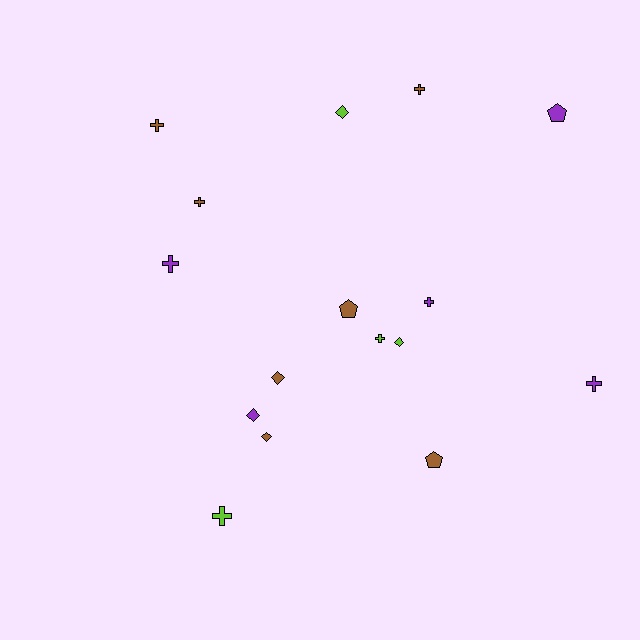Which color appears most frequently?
Brown, with 7 objects.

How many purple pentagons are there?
There is 1 purple pentagon.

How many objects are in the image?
There are 16 objects.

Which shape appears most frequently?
Cross, with 8 objects.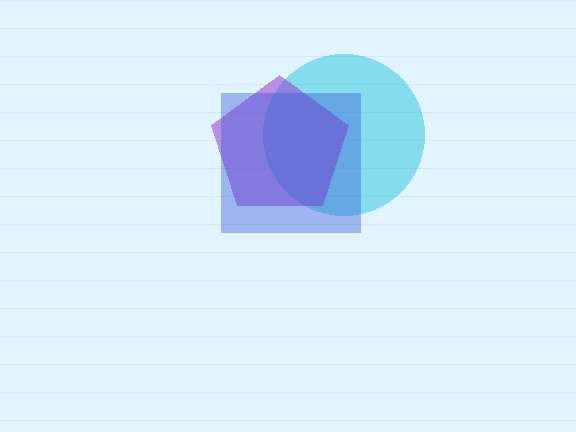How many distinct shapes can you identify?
There are 3 distinct shapes: a cyan circle, a purple pentagon, a blue square.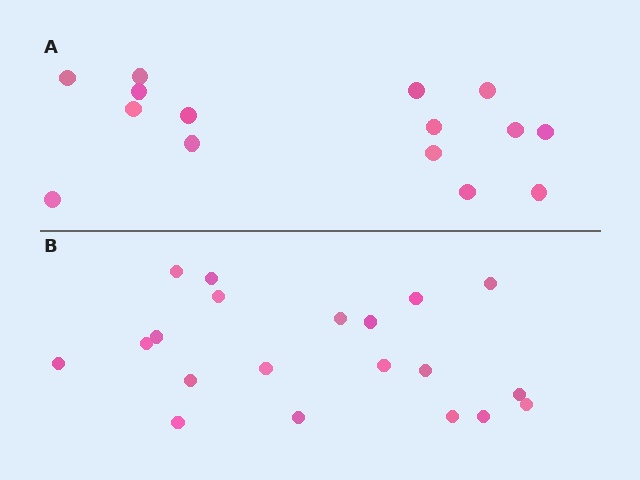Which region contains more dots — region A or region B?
Region B (the bottom region) has more dots.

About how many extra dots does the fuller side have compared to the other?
Region B has about 5 more dots than region A.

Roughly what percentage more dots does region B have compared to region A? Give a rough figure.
About 35% more.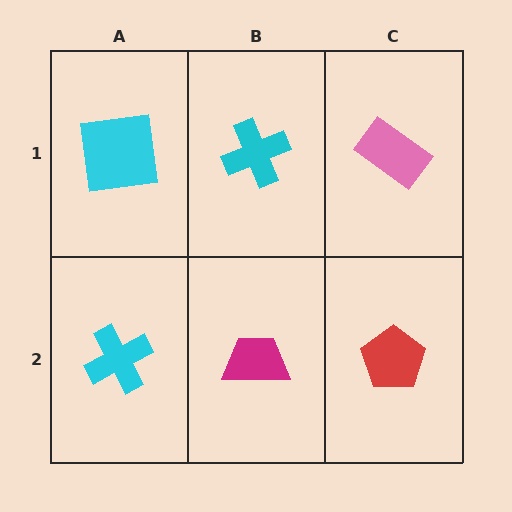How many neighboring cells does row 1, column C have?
2.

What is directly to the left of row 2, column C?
A magenta trapezoid.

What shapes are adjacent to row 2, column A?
A cyan square (row 1, column A), a magenta trapezoid (row 2, column B).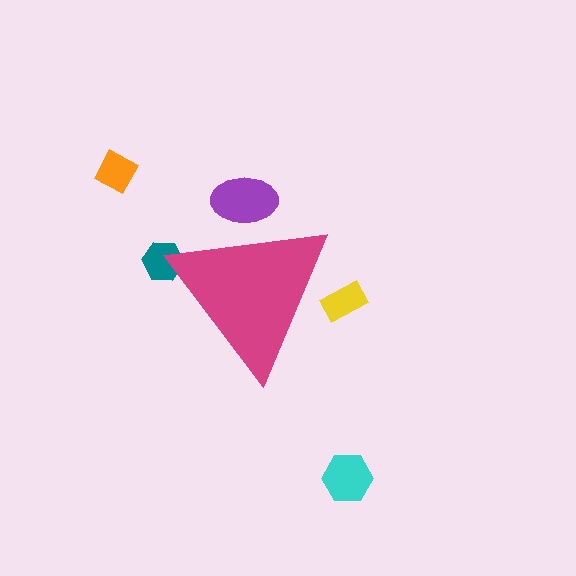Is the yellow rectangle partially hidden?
Yes, the yellow rectangle is partially hidden behind the magenta triangle.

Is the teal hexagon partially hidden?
Yes, the teal hexagon is partially hidden behind the magenta triangle.